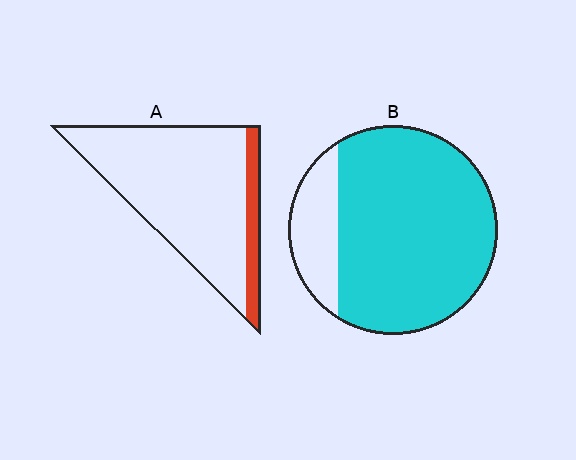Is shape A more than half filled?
No.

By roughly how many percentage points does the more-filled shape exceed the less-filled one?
By roughly 70 percentage points (B over A).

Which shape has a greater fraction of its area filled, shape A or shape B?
Shape B.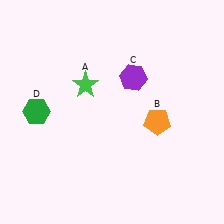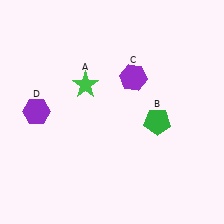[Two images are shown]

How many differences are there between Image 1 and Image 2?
There are 2 differences between the two images.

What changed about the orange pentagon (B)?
In Image 1, B is orange. In Image 2, it changed to green.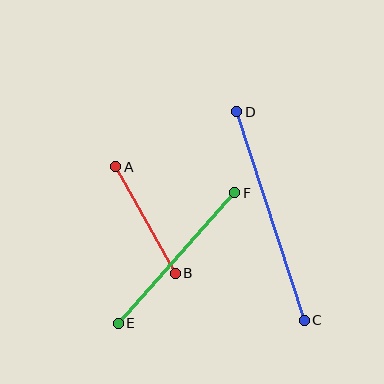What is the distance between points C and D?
The distance is approximately 219 pixels.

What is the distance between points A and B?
The distance is approximately 122 pixels.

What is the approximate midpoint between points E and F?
The midpoint is at approximately (177, 258) pixels.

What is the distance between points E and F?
The distance is approximately 175 pixels.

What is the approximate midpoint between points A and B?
The midpoint is at approximately (146, 220) pixels.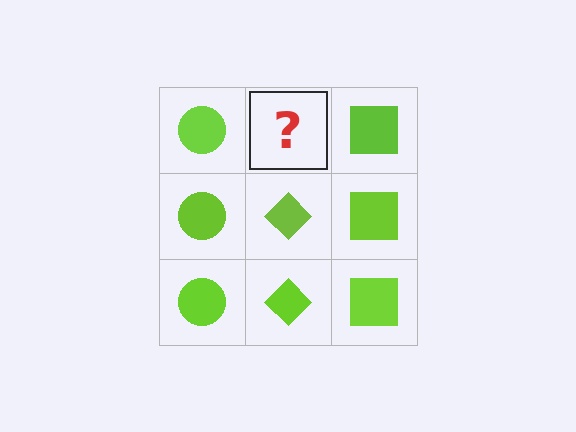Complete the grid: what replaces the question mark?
The question mark should be replaced with a lime diamond.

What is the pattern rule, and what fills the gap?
The rule is that each column has a consistent shape. The gap should be filled with a lime diamond.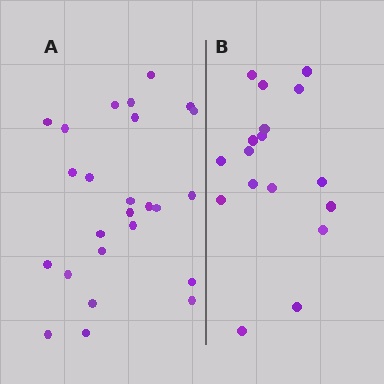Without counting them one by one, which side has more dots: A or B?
Region A (the left region) has more dots.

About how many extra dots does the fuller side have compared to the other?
Region A has roughly 8 or so more dots than region B.